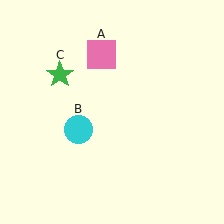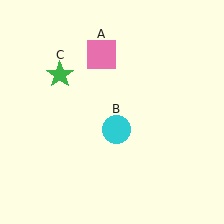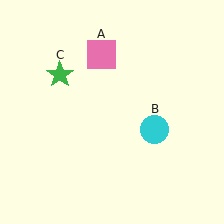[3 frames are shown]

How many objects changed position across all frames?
1 object changed position: cyan circle (object B).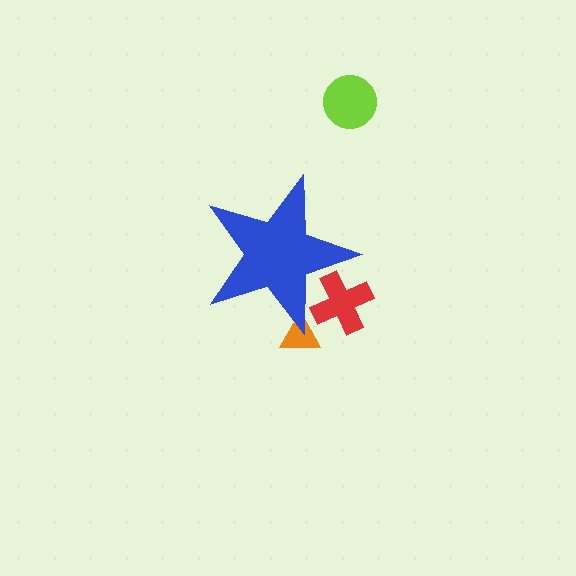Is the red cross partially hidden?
Yes, the red cross is partially hidden behind the blue star.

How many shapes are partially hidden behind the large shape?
2 shapes are partially hidden.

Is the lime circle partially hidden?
No, the lime circle is fully visible.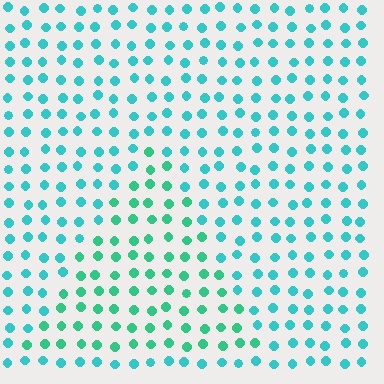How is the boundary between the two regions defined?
The boundary is defined purely by a slight shift in hue (about 25 degrees). Spacing, size, and orientation are identical on both sides.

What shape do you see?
I see a triangle.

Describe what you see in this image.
The image is filled with small cyan elements in a uniform arrangement. A triangle-shaped region is visible where the elements are tinted to a slightly different hue, forming a subtle color boundary.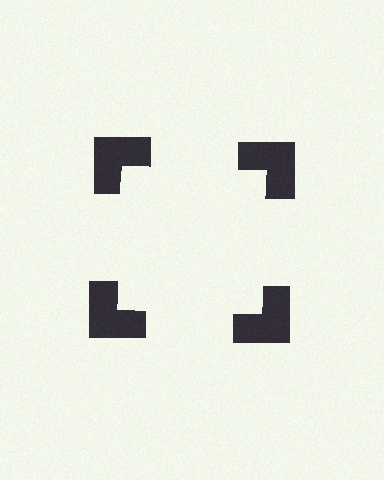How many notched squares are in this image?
There are 4 — one at each vertex of the illusory square.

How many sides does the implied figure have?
4 sides.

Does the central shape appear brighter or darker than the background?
It typically appears slightly brighter than the background, even though no actual brightness change is drawn.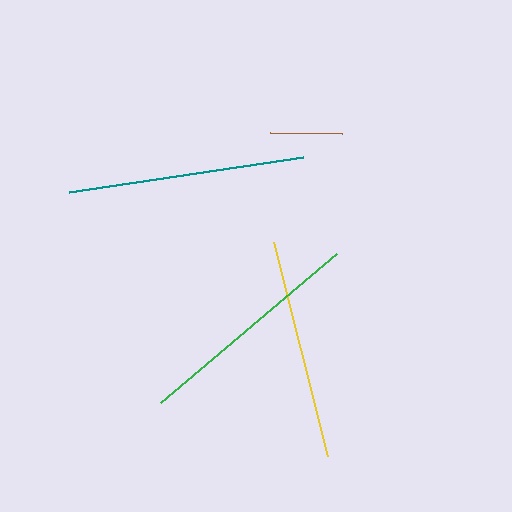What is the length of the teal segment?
The teal segment is approximately 237 pixels long.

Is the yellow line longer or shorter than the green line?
The green line is longer than the yellow line.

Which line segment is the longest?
The teal line is the longest at approximately 237 pixels.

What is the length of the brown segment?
The brown segment is approximately 73 pixels long.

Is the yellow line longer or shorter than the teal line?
The teal line is longer than the yellow line.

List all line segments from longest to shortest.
From longest to shortest: teal, green, yellow, brown.